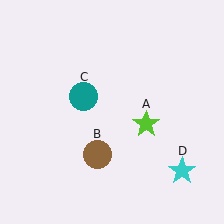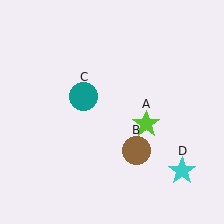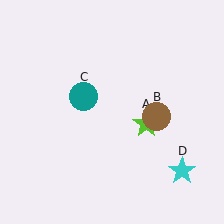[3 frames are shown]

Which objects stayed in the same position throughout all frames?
Lime star (object A) and teal circle (object C) and cyan star (object D) remained stationary.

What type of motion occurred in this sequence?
The brown circle (object B) rotated counterclockwise around the center of the scene.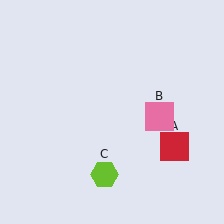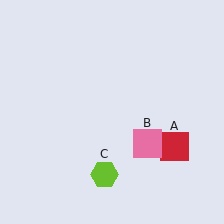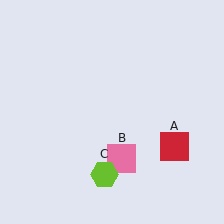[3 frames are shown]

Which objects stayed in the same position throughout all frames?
Red square (object A) and lime hexagon (object C) remained stationary.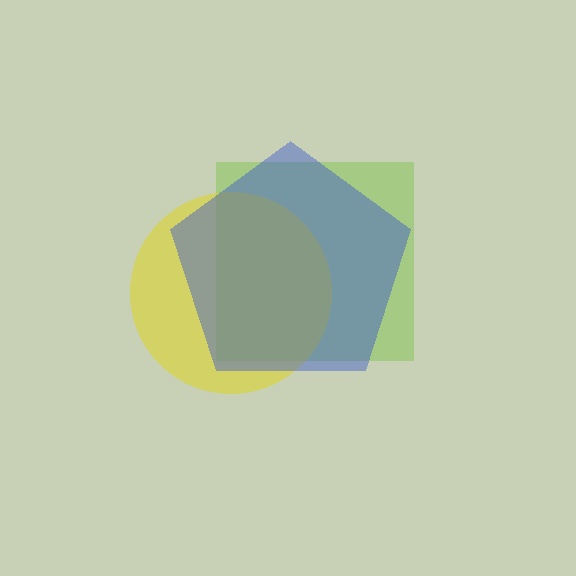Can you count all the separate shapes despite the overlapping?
Yes, there are 3 separate shapes.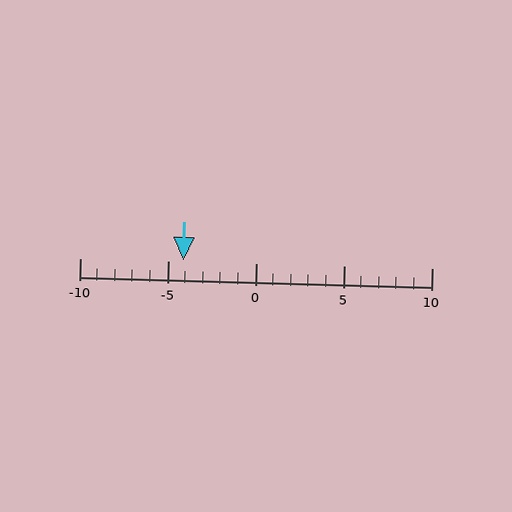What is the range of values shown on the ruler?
The ruler shows values from -10 to 10.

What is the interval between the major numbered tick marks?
The major tick marks are spaced 5 units apart.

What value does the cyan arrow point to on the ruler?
The cyan arrow points to approximately -4.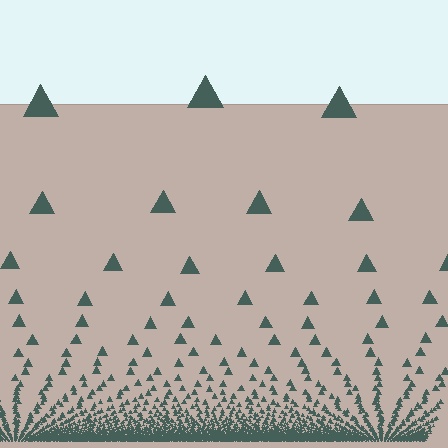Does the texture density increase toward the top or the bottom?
Density increases toward the bottom.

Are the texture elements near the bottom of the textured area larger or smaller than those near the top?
Smaller. The gradient is inverted — elements near the bottom are smaller and denser.